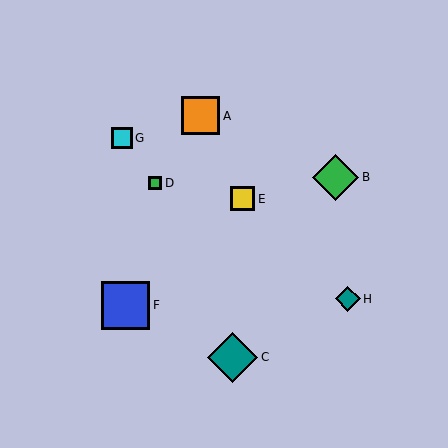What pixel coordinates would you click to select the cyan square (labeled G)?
Click at (122, 138) to select the cyan square G.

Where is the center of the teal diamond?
The center of the teal diamond is at (348, 299).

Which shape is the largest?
The teal diamond (labeled C) is the largest.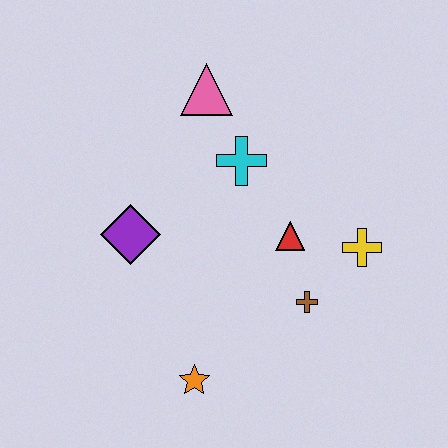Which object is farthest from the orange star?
The pink triangle is farthest from the orange star.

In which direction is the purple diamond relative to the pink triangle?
The purple diamond is below the pink triangle.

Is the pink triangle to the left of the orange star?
No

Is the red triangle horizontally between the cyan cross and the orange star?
No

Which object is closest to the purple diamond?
The cyan cross is closest to the purple diamond.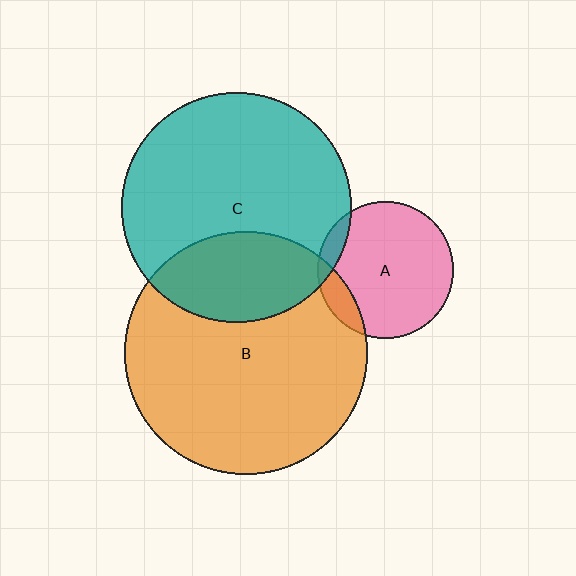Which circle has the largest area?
Circle B (orange).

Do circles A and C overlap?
Yes.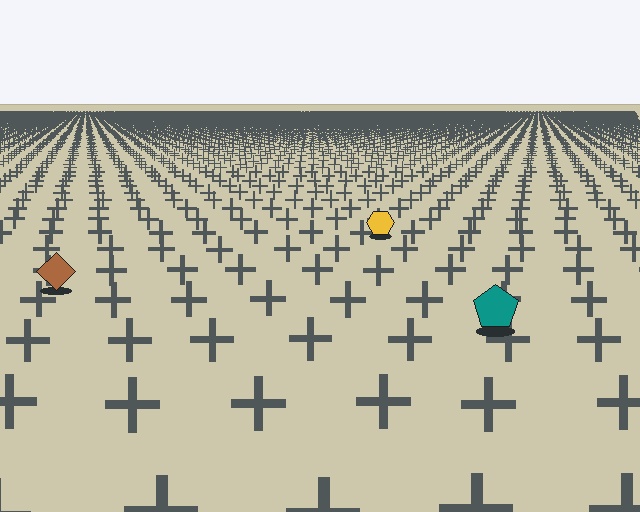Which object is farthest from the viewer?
The yellow hexagon is farthest from the viewer. It appears smaller and the ground texture around it is denser.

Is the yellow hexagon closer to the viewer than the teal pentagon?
No. The teal pentagon is closer — you can tell from the texture gradient: the ground texture is coarser near it.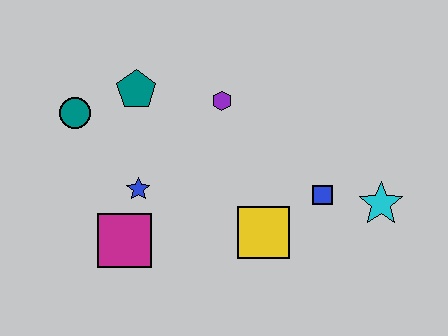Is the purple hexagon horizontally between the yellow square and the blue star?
Yes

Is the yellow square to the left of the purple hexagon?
No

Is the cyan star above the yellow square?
Yes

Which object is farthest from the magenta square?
The cyan star is farthest from the magenta square.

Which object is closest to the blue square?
The cyan star is closest to the blue square.